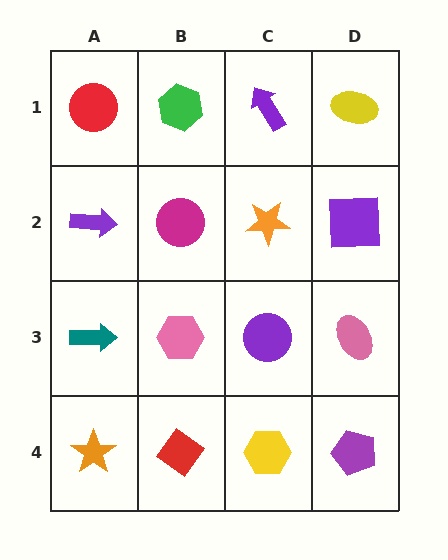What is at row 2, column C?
An orange star.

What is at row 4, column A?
An orange star.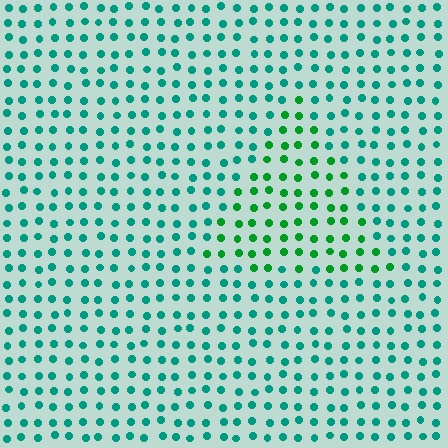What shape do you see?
I see a triangle.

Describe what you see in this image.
The image is filled with small teal elements in a uniform arrangement. A triangle-shaped region is visible where the elements are tinted to a slightly different hue, forming a subtle color boundary.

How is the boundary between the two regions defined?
The boundary is defined purely by a slight shift in hue (about 36 degrees). Spacing, size, and orientation are identical on both sides.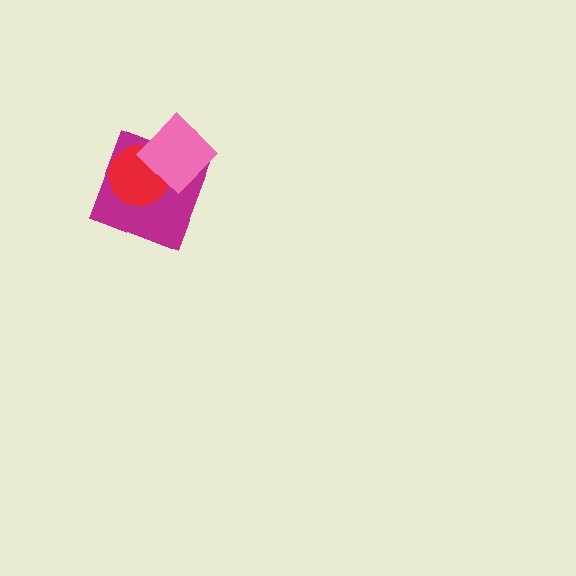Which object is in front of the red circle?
The pink diamond is in front of the red circle.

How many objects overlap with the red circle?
2 objects overlap with the red circle.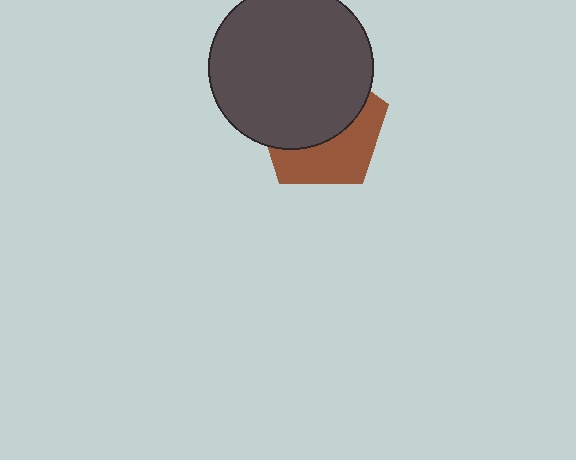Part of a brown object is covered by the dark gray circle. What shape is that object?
It is a pentagon.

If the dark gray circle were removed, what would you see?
You would see the complete brown pentagon.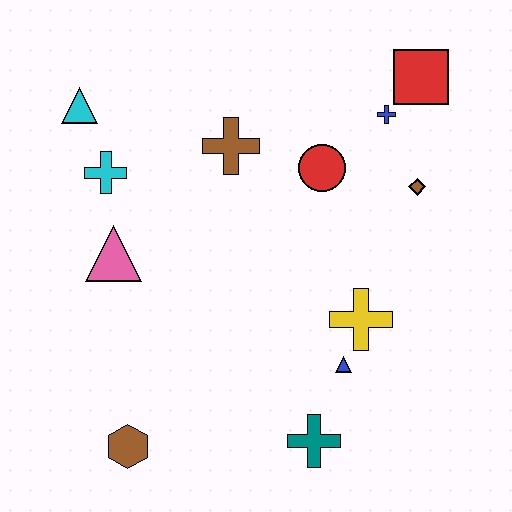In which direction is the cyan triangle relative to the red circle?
The cyan triangle is to the left of the red circle.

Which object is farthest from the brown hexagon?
The red square is farthest from the brown hexagon.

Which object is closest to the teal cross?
The blue triangle is closest to the teal cross.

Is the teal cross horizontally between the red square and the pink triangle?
Yes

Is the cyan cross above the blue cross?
No